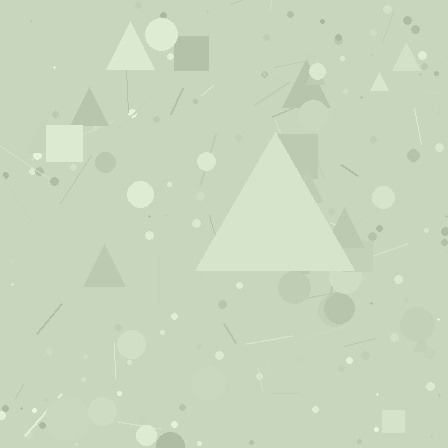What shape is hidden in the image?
A triangle is hidden in the image.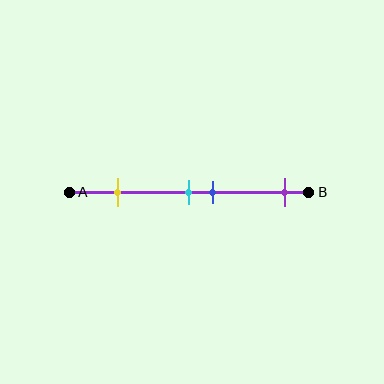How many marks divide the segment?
There are 4 marks dividing the segment.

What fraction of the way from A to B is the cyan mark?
The cyan mark is approximately 50% (0.5) of the way from A to B.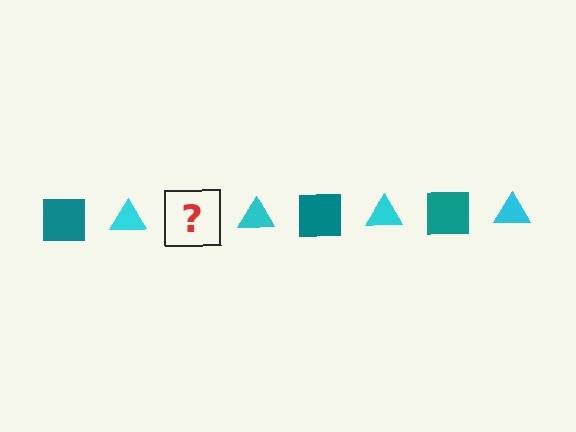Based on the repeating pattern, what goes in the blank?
The blank should be a teal square.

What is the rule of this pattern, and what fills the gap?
The rule is that the pattern alternates between teal square and cyan triangle. The gap should be filled with a teal square.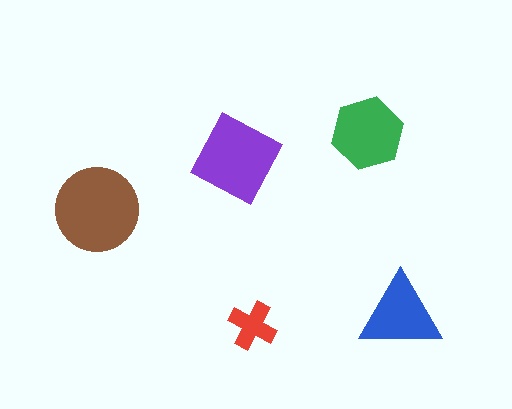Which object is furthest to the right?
The blue triangle is rightmost.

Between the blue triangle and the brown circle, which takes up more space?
The brown circle.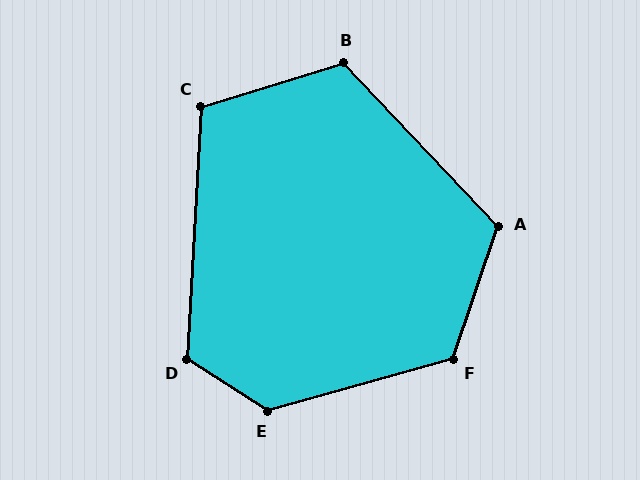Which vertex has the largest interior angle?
E, at approximately 132 degrees.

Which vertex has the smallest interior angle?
C, at approximately 110 degrees.